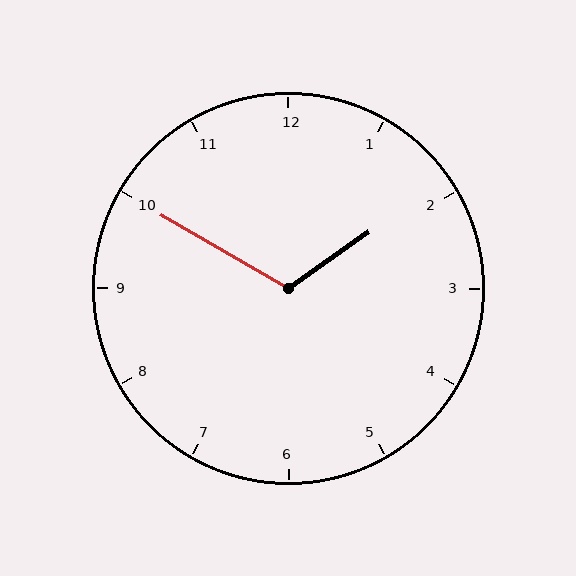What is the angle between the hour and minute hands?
Approximately 115 degrees.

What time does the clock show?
1:50.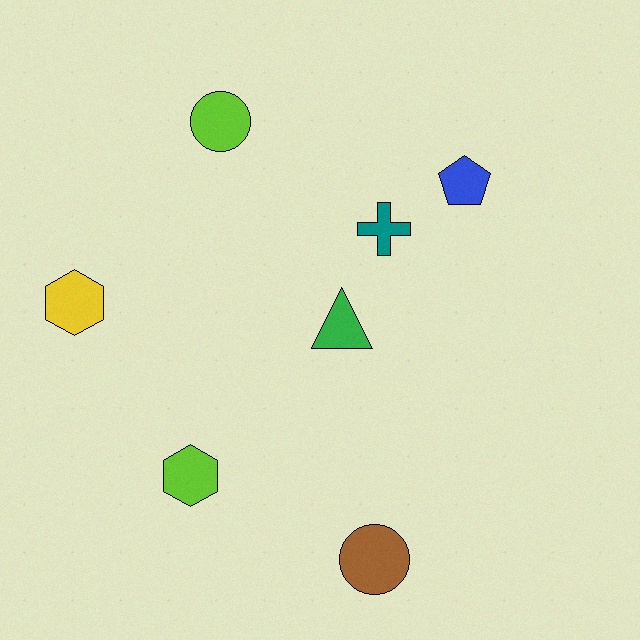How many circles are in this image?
There are 2 circles.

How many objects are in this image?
There are 7 objects.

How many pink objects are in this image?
There are no pink objects.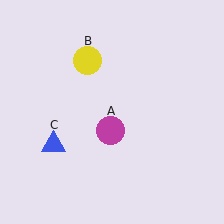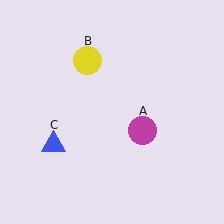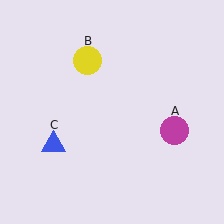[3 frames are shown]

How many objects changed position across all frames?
1 object changed position: magenta circle (object A).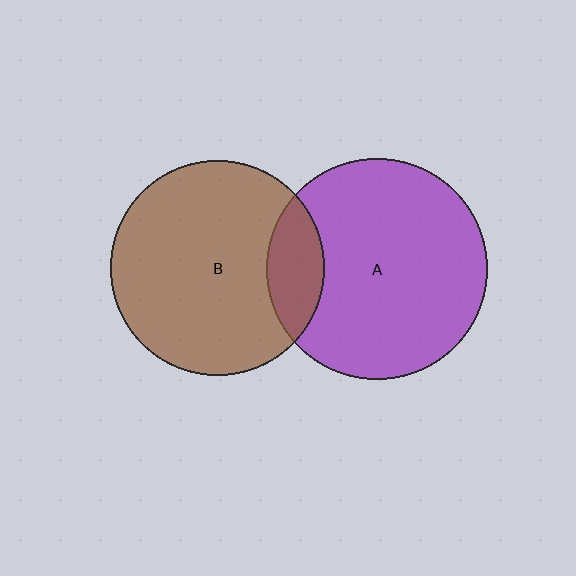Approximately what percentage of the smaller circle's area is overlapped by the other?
Approximately 15%.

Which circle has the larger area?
Circle A (purple).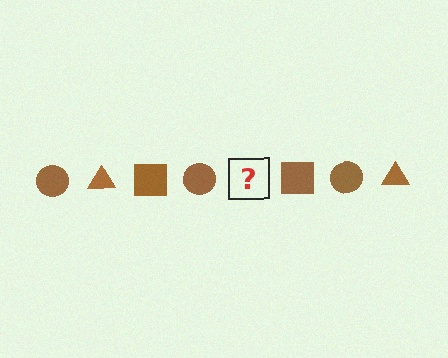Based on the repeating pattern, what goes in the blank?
The blank should be a brown triangle.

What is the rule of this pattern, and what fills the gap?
The rule is that the pattern cycles through circle, triangle, square shapes in brown. The gap should be filled with a brown triangle.